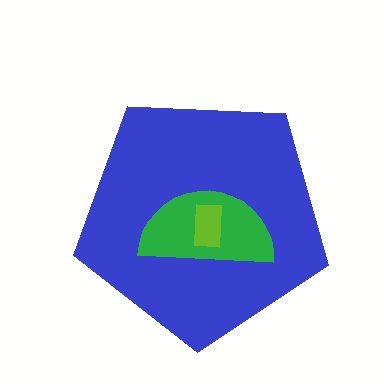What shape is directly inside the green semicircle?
The lime rectangle.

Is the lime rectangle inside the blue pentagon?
Yes.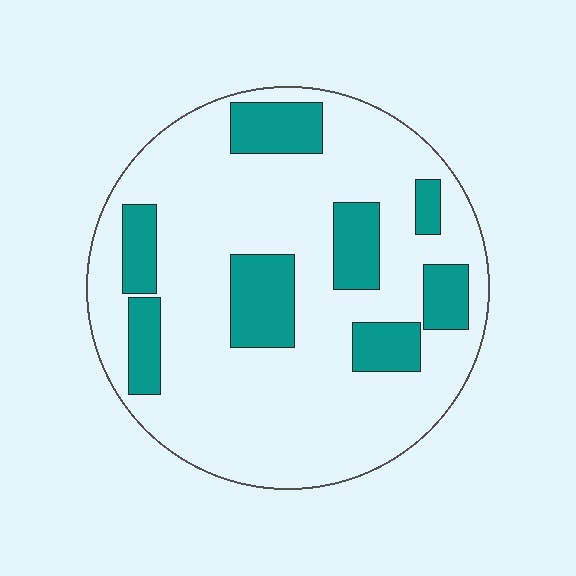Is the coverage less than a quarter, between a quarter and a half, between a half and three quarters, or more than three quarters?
Less than a quarter.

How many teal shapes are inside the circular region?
8.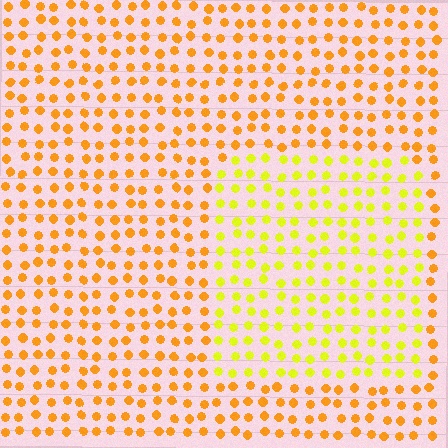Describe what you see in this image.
The image is filled with small orange elements in a uniform arrangement. A rectangle-shaped region is visible where the elements are tinted to a slightly different hue, forming a subtle color boundary.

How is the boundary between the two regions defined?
The boundary is defined purely by a slight shift in hue (about 33 degrees). Spacing, size, and orientation are identical on both sides.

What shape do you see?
I see a rectangle.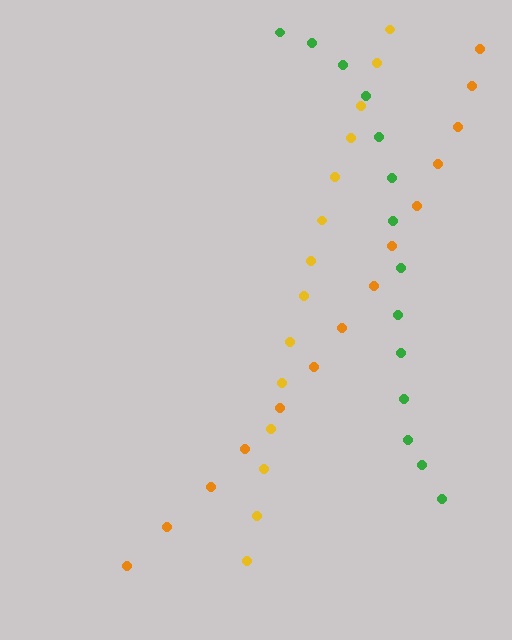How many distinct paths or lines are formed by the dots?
There are 3 distinct paths.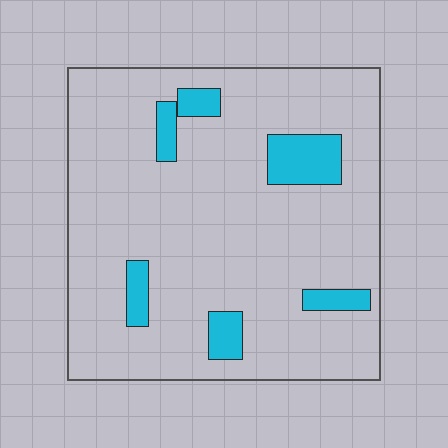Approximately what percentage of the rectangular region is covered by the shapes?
Approximately 10%.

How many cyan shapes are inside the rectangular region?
6.